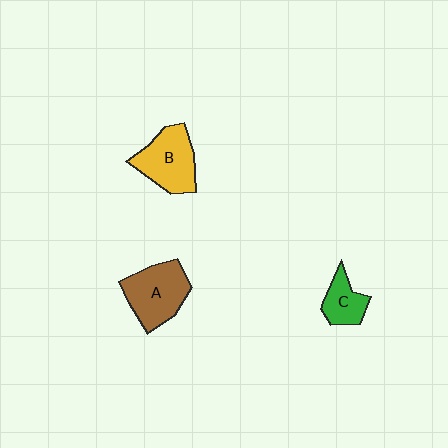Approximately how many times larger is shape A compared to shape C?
Approximately 1.9 times.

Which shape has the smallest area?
Shape C (green).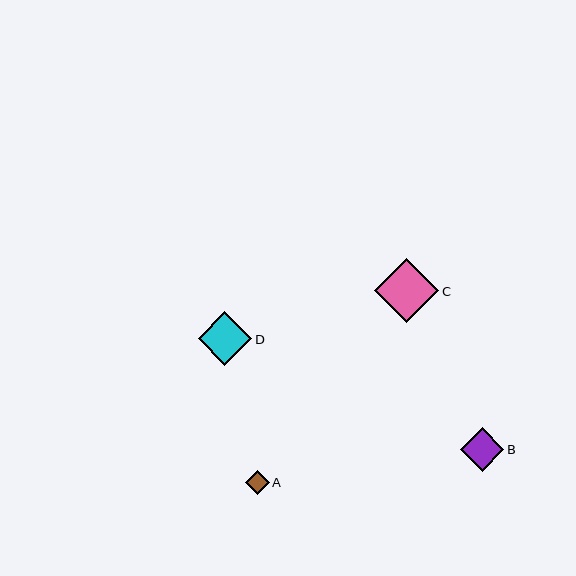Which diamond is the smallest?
Diamond A is the smallest with a size of approximately 24 pixels.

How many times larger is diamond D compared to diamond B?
Diamond D is approximately 1.2 times the size of diamond B.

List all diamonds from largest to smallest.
From largest to smallest: C, D, B, A.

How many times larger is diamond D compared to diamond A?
Diamond D is approximately 2.3 times the size of diamond A.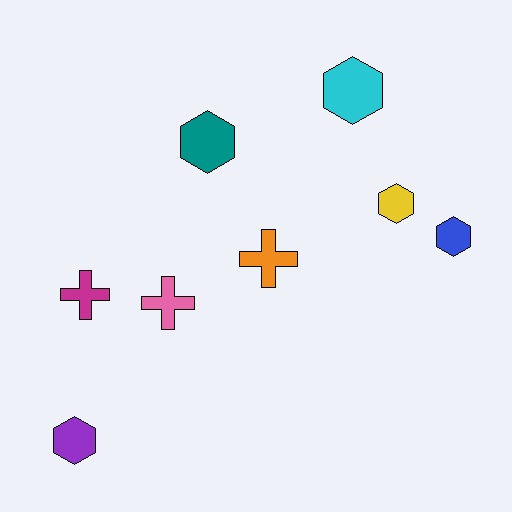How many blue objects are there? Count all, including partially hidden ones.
There is 1 blue object.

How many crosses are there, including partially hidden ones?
There are 3 crosses.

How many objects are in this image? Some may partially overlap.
There are 8 objects.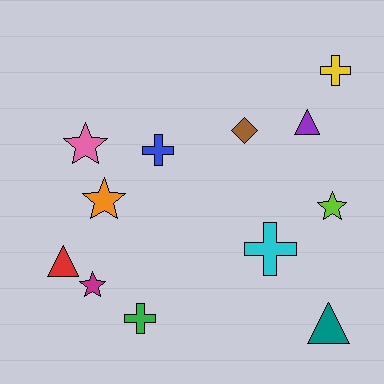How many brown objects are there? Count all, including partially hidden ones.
There is 1 brown object.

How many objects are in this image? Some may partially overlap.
There are 12 objects.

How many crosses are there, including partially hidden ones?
There are 4 crosses.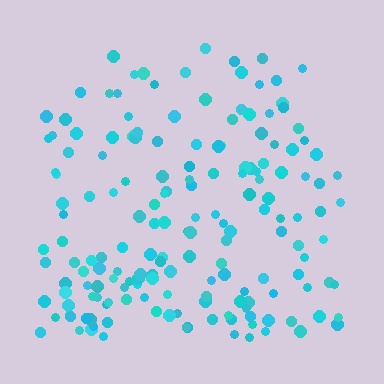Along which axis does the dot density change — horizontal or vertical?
Vertical.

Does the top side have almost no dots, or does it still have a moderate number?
Still a moderate number, just noticeably fewer than the bottom.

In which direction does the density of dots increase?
From top to bottom, with the bottom side densest.